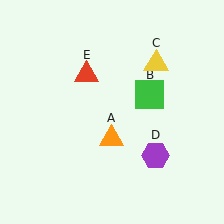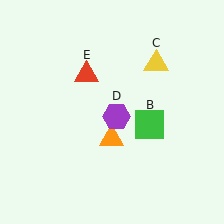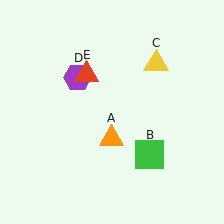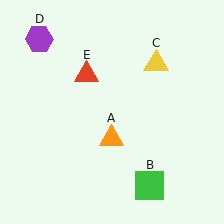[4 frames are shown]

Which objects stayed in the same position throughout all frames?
Orange triangle (object A) and yellow triangle (object C) and red triangle (object E) remained stationary.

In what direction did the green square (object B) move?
The green square (object B) moved down.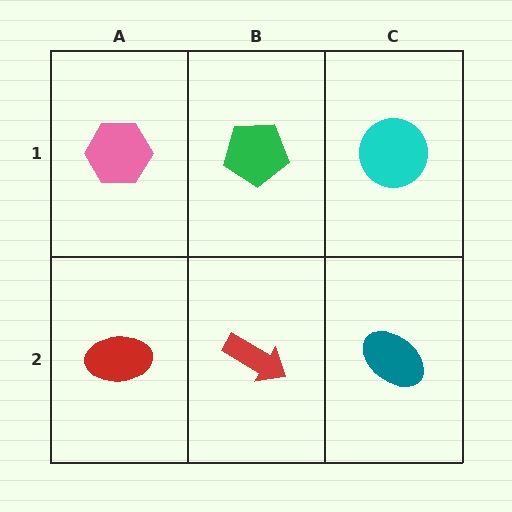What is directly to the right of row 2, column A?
A red arrow.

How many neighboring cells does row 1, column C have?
2.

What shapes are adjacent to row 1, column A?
A red ellipse (row 2, column A), a green pentagon (row 1, column B).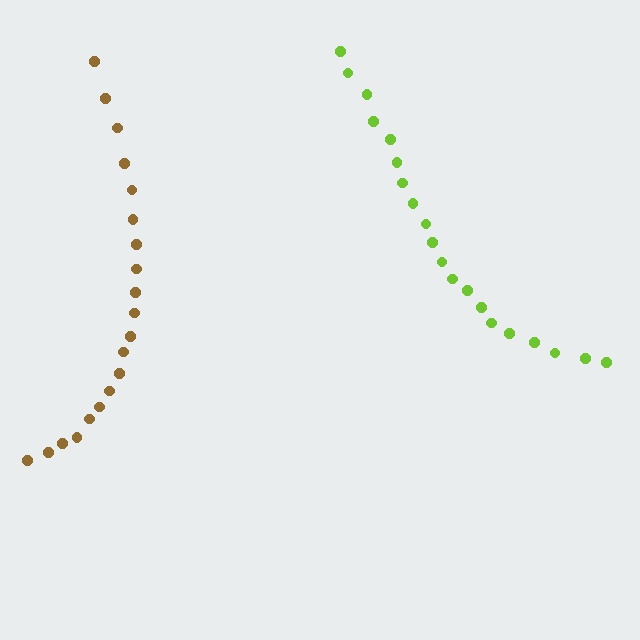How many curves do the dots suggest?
There are 2 distinct paths.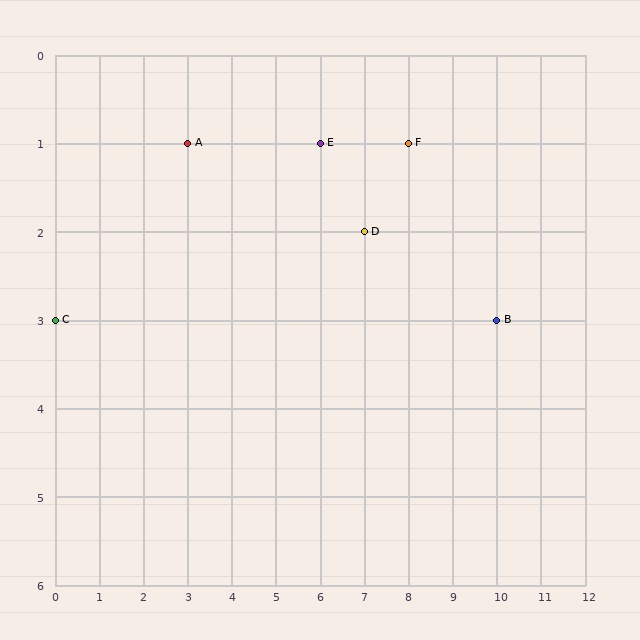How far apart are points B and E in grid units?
Points B and E are 4 columns and 2 rows apart (about 4.5 grid units diagonally).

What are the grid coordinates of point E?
Point E is at grid coordinates (6, 1).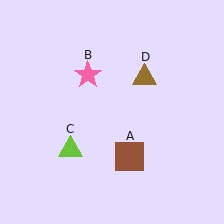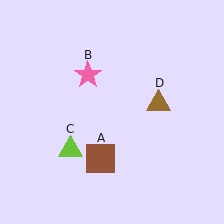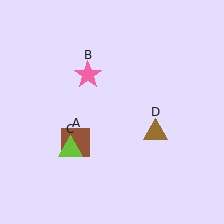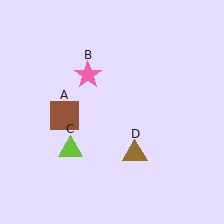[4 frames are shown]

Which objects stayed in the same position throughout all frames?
Pink star (object B) and lime triangle (object C) remained stationary.